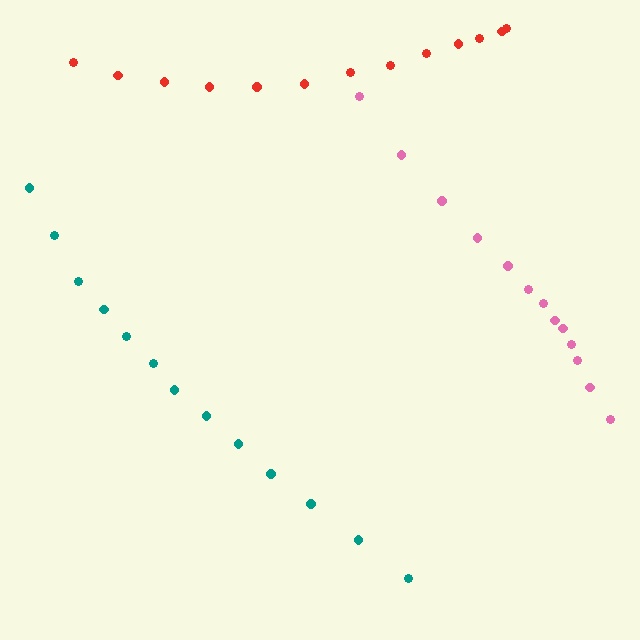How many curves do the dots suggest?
There are 3 distinct paths.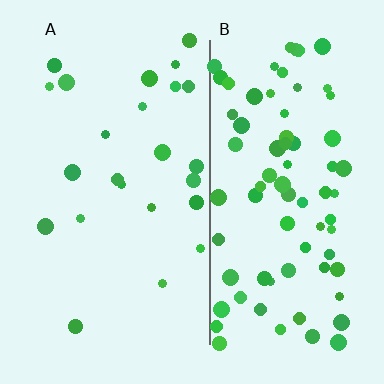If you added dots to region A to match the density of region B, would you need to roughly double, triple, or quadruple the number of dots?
Approximately triple.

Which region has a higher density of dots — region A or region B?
B (the right).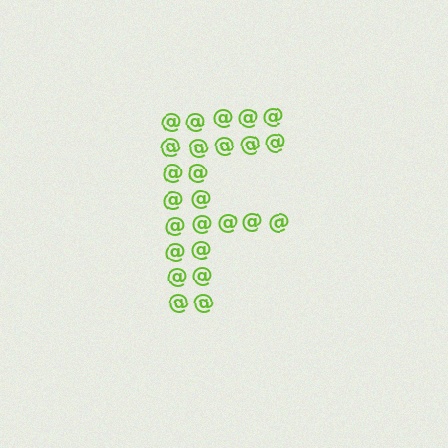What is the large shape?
The large shape is the letter F.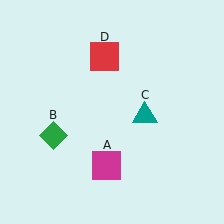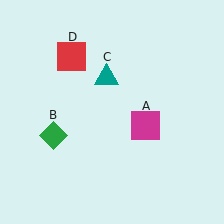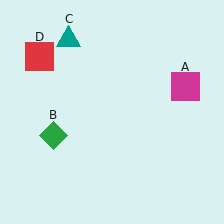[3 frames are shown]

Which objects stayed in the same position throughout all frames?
Green diamond (object B) remained stationary.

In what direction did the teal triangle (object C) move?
The teal triangle (object C) moved up and to the left.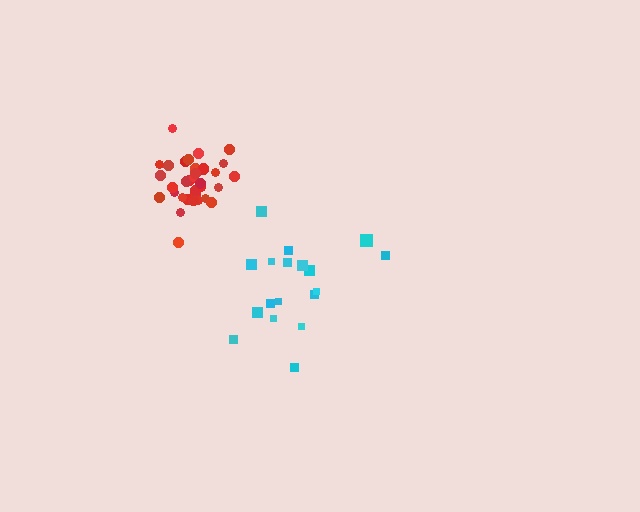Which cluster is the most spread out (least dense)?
Cyan.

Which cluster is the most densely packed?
Red.